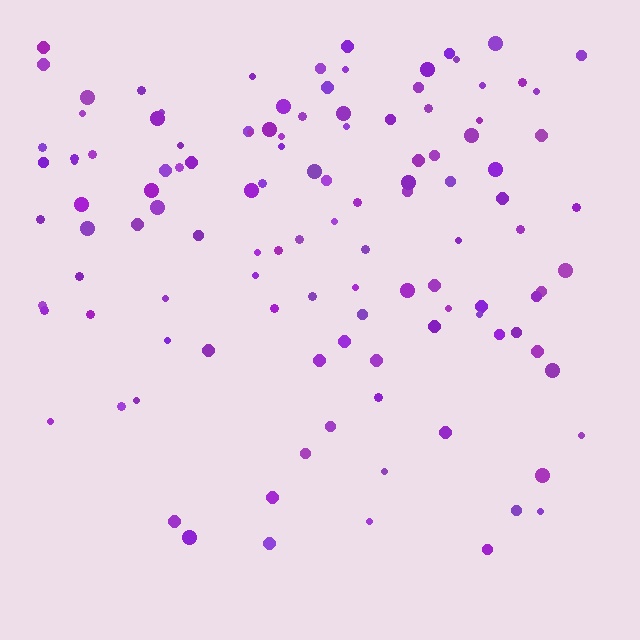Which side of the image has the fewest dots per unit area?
The bottom.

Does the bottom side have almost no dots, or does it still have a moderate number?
Still a moderate number, just noticeably fewer than the top.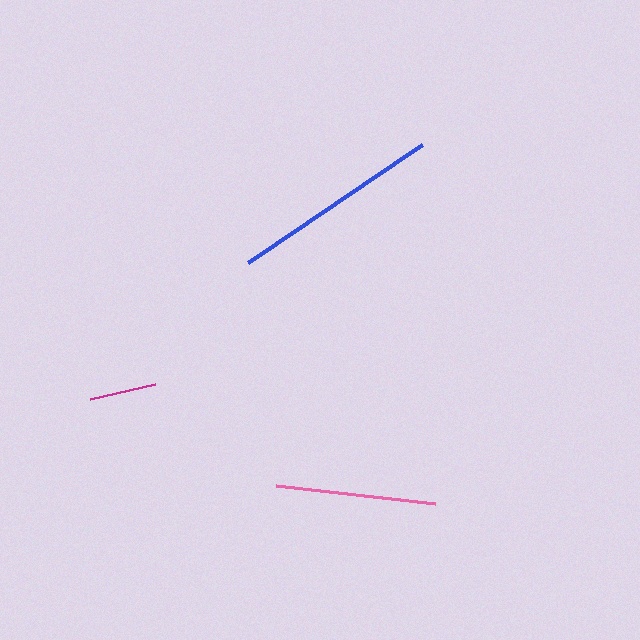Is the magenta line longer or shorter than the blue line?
The blue line is longer than the magenta line.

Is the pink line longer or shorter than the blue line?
The blue line is longer than the pink line.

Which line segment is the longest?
The blue line is the longest at approximately 210 pixels.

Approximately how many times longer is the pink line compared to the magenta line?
The pink line is approximately 2.4 times the length of the magenta line.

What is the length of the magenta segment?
The magenta segment is approximately 66 pixels long.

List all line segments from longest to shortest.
From longest to shortest: blue, pink, magenta.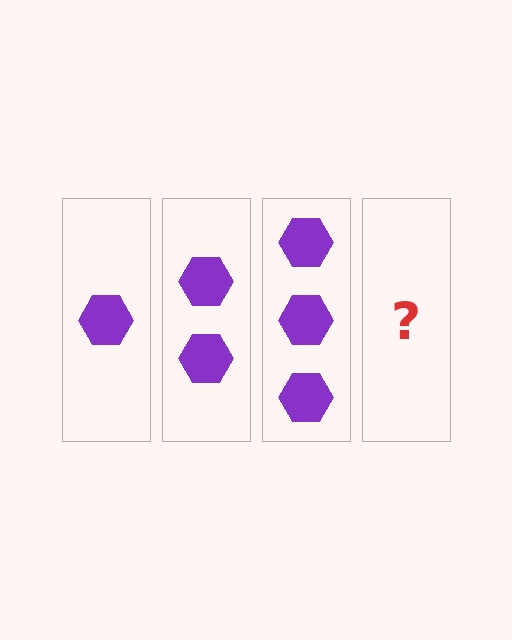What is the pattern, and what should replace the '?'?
The pattern is that each step adds one more hexagon. The '?' should be 4 hexagons.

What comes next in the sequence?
The next element should be 4 hexagons.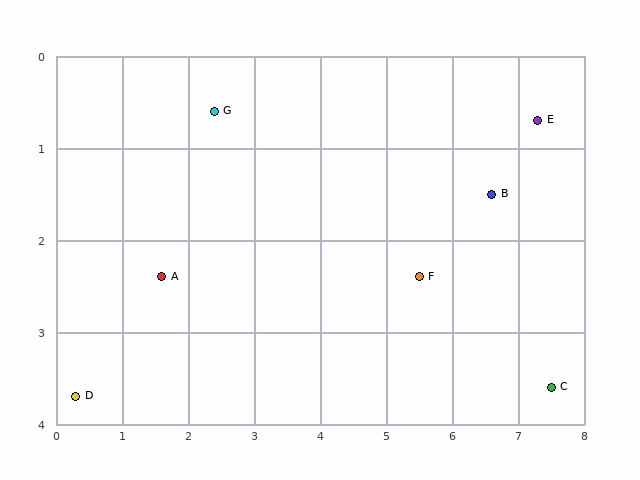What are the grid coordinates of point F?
Point F is at approximately (5.5, 2.4).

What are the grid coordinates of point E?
Point E is at approximately (7.3, 0.7).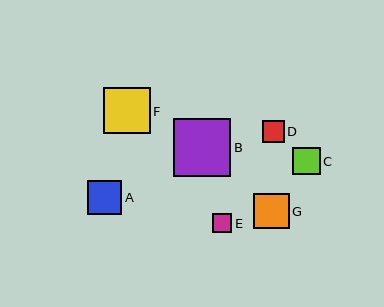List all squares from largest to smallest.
From largest to smallest: B, F, G, A, C, D, E.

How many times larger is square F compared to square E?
Square F is approximately 2.4 times the size of square E.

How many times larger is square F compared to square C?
Square F is approximately 1.7 times the size of square C.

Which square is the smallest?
Square E is the smallest with a size of approximately 19 pixels.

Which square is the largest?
Square B is the largest with a size of approximately 57 pixels.